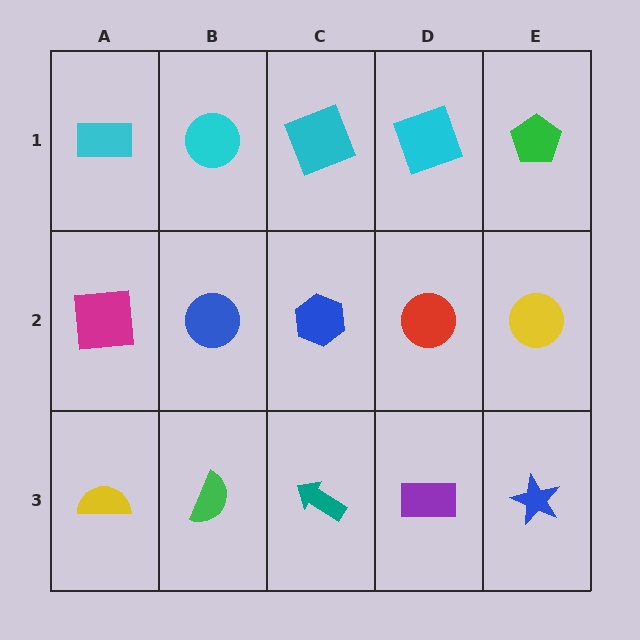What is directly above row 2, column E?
A green pentagon.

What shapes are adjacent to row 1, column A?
A magenta square (row 2, column A), a cyan circle (row 1, column B).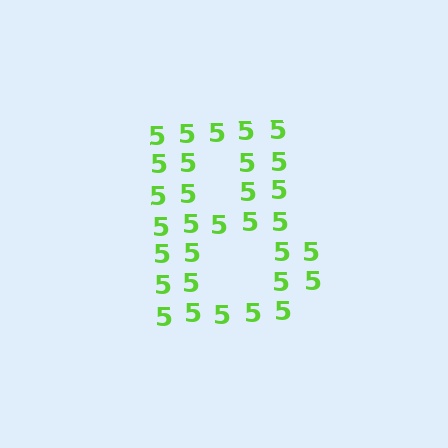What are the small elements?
The small elements are digit 5's.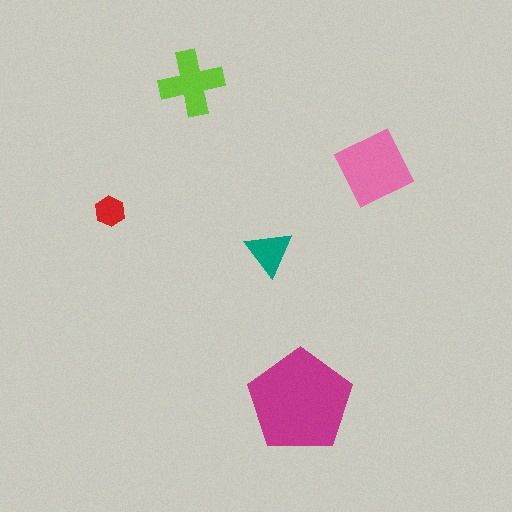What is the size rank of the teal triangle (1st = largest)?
4th.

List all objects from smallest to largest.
The red hexagon, the teal triangle, the lime cross, the pink diamond, the magenta pentagon.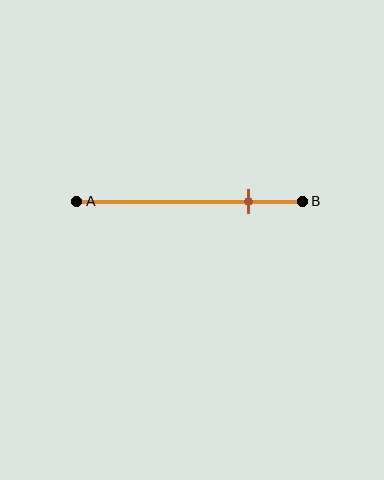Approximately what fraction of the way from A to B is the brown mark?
The brown mark is approximately 75% of the way from A to B.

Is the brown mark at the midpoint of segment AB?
No, the mark is at about 75% from A, not at the 50% midpoint.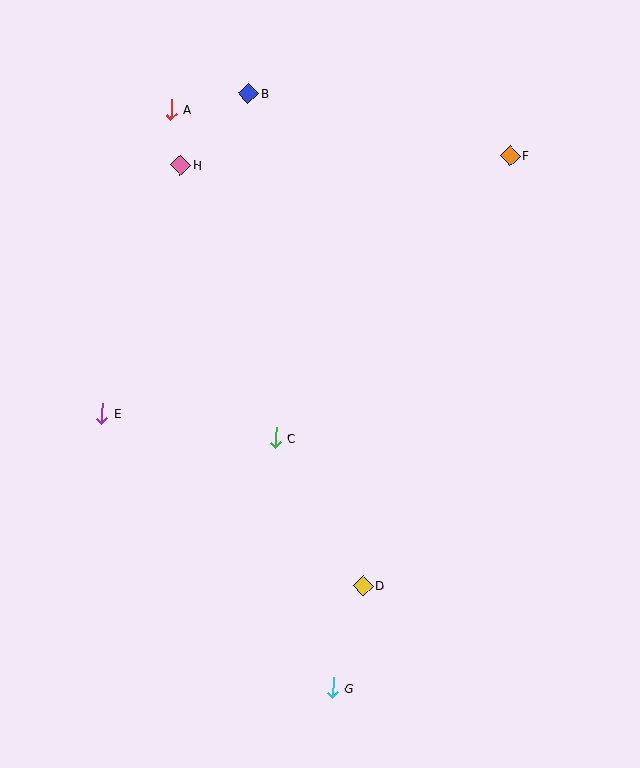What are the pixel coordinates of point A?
Point A is at (171, 109).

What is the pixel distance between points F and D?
The distance between F and D is 455 pixels.